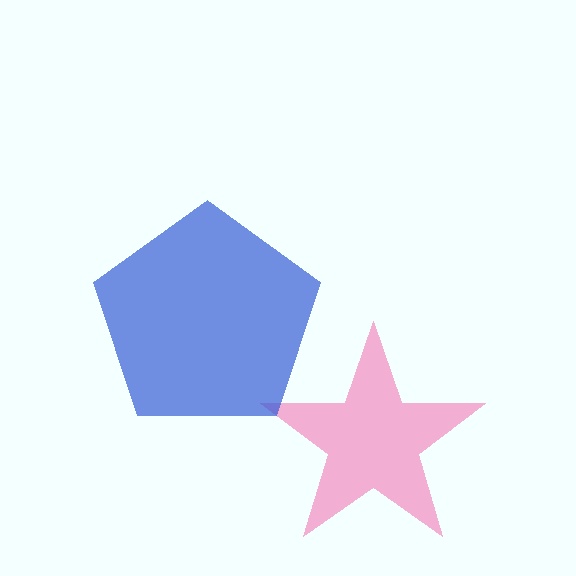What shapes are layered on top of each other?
The layered shapes are: a pink star, a blue pentagon.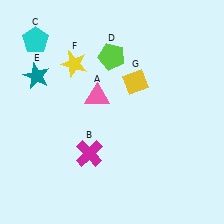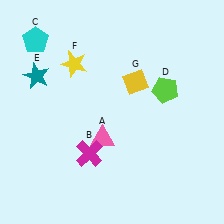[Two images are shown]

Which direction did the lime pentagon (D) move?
The lime pentagon (D) moved right.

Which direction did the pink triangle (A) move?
The pink triangle (A) moved down.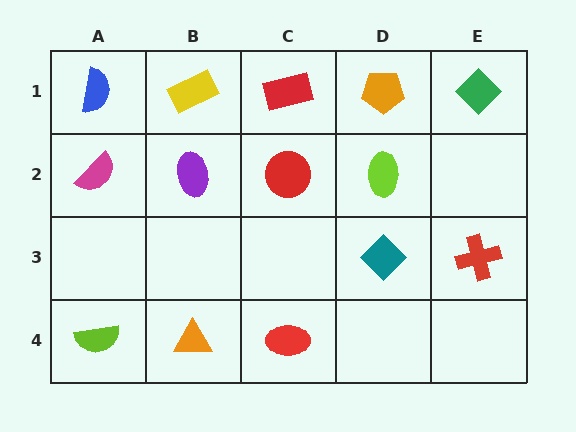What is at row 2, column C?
A red circle.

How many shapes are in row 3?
2 shapes.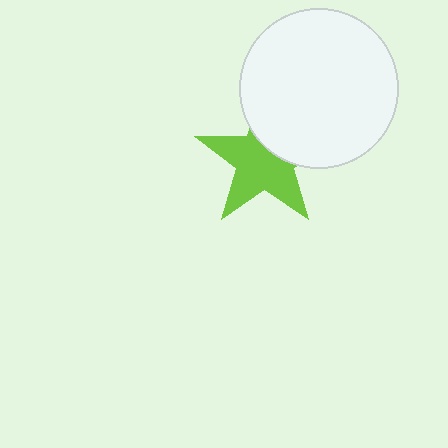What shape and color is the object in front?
The object in front is a white circle.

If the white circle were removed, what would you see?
You would see the complete lime star.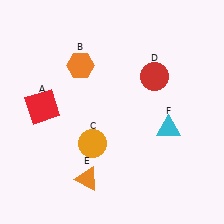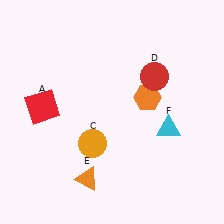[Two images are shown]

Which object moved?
The orange hexagon (B) moved right.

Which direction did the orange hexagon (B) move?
The orange hexagon (B) moved right.